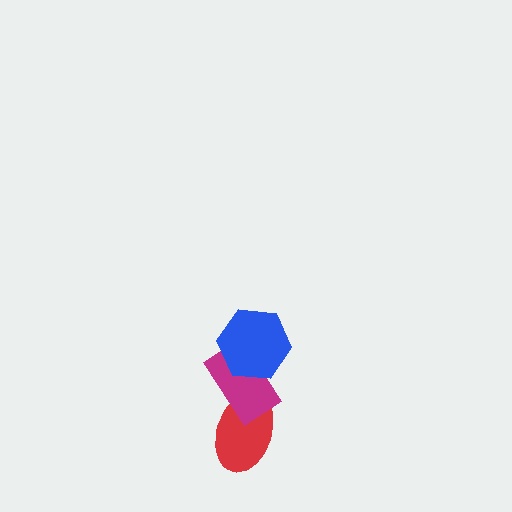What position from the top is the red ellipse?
The red ellipse is 3rd from the top.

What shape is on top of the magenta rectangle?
The blue hexagon is on top of the magenta rectangle.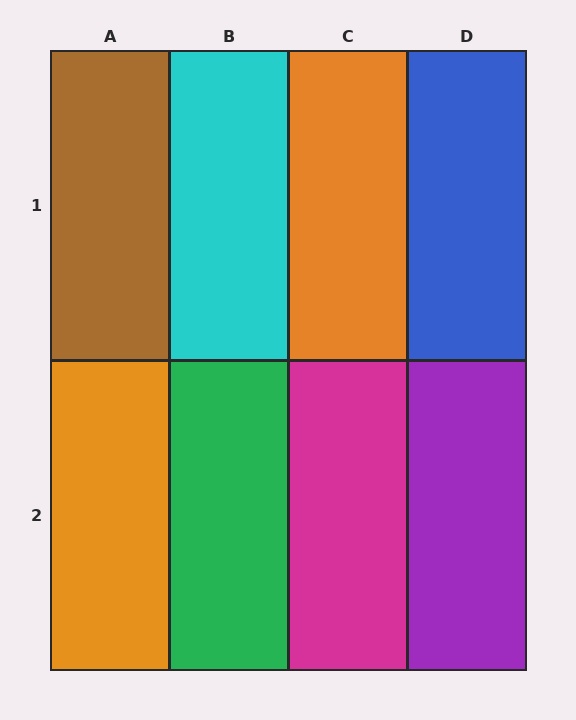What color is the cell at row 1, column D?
Blue.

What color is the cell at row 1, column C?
Orange.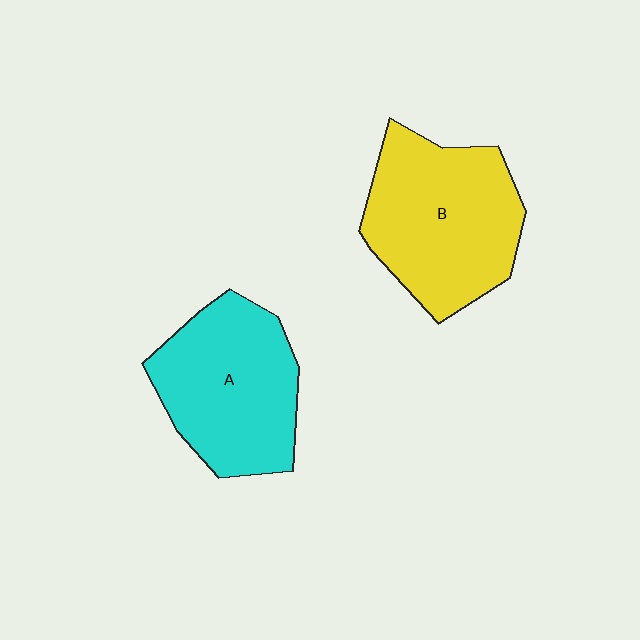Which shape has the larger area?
Shape B (yellow).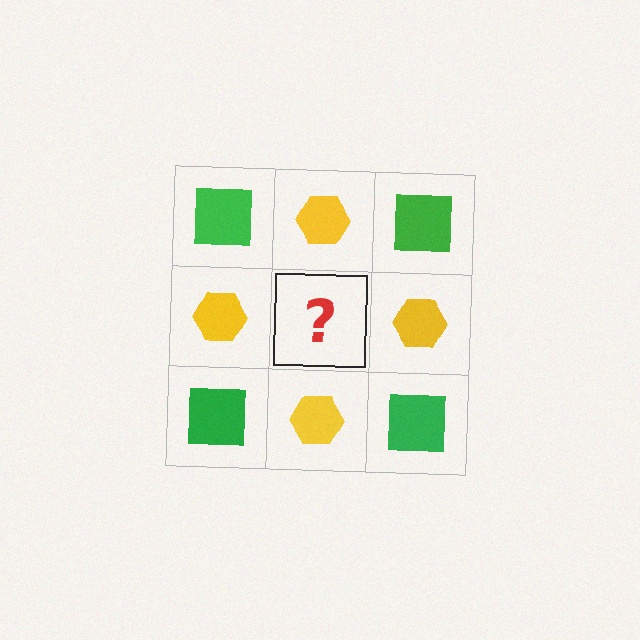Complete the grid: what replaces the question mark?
The question mark should be replaced with a green square.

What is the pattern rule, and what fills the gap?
The rule is that it alternates green square and yellow hexagon in a checkerboard pattern. The gap should be filled with a green square.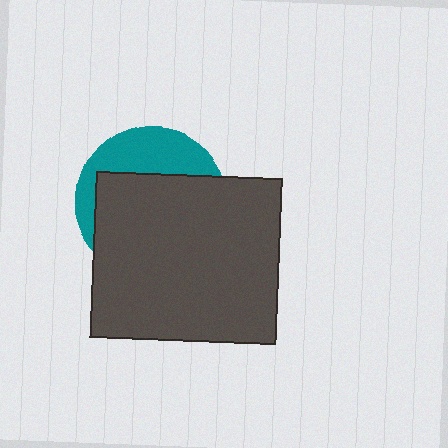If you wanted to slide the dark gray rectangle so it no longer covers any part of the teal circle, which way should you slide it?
Slide it down — that is the most direct way to separate the two shapes.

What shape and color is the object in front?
The object in front is a dark gray rectangle.